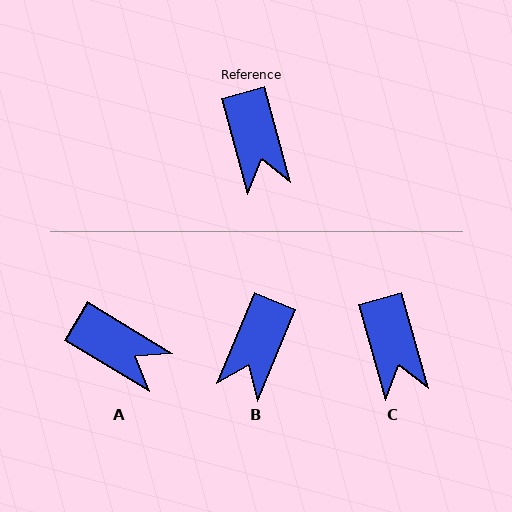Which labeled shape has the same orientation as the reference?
C.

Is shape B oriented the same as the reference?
No, it is off by about 38 degrees.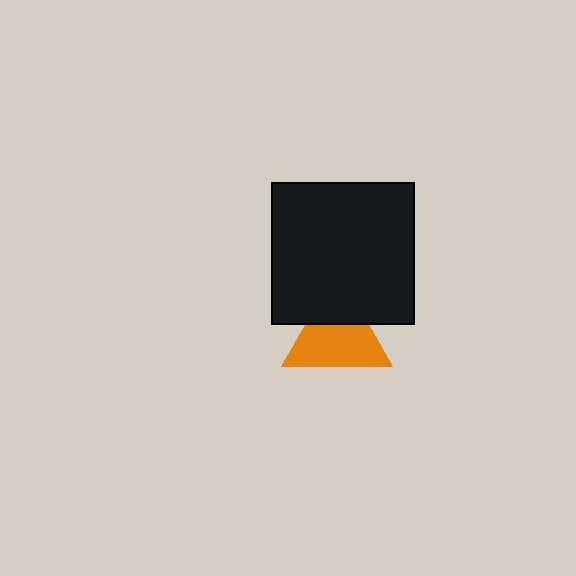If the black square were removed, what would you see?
You would see the complete orange triangle.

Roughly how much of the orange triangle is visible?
Most of it is visible (roughly 67%).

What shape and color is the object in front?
The object in front is a black square.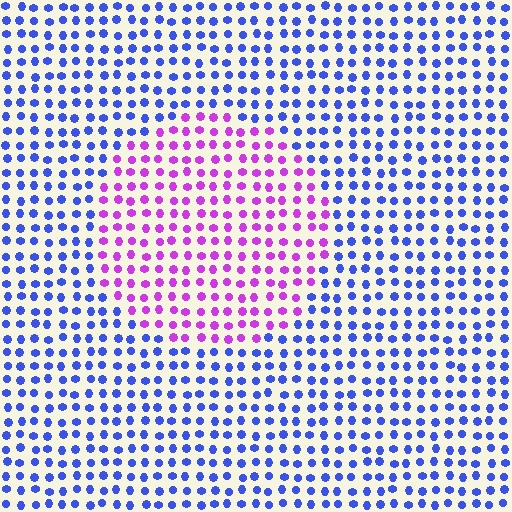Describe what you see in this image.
The image is filled with small blue elements in a uniform arrangement. A circle-shaped region is visible where the elements are tinted to a slightly different hue, forming a subtle color boundary.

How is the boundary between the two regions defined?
The boundary is defined purely by a slight shift in hue (about 62 degrees). Spacing, size, and orientation are identical on both sides.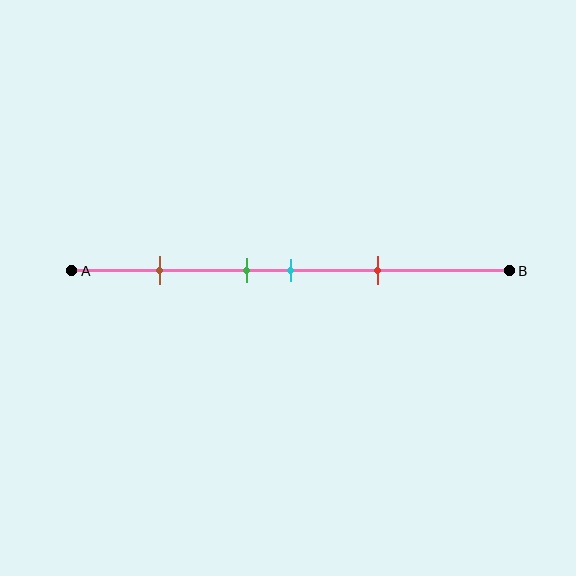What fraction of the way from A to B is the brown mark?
The brown mark is approximately 20% (0.2) of the way from A to B.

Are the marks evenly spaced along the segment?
No, the marks are not evenly spaced.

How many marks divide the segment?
There are 4 marks dividing the segment.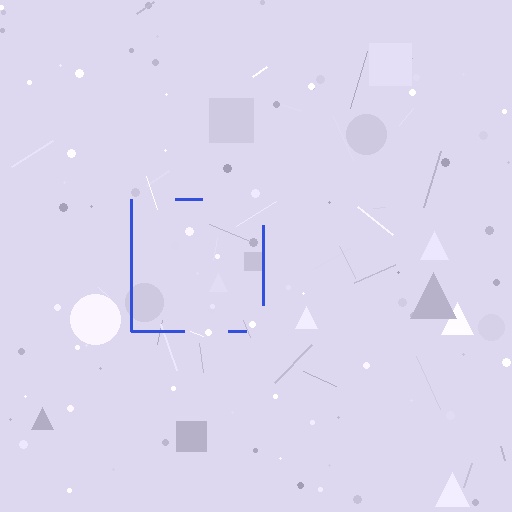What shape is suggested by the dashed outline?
The dashed outline suggests a square.